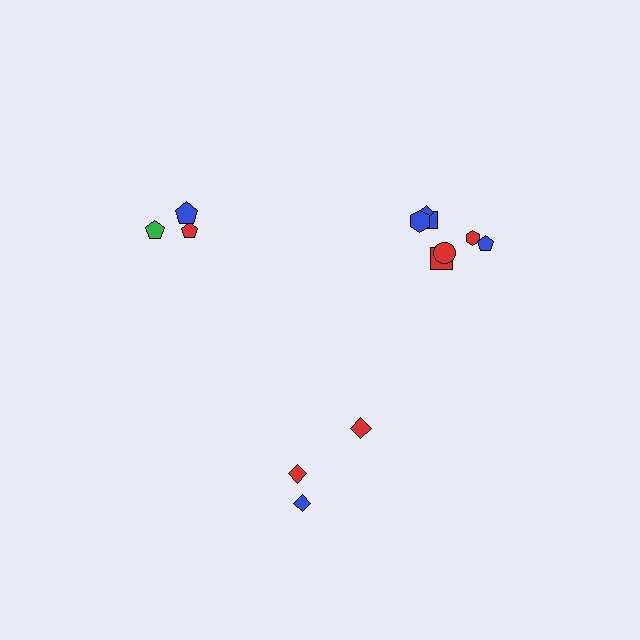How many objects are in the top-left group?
There are 3 objects.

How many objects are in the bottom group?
There are 3 objects.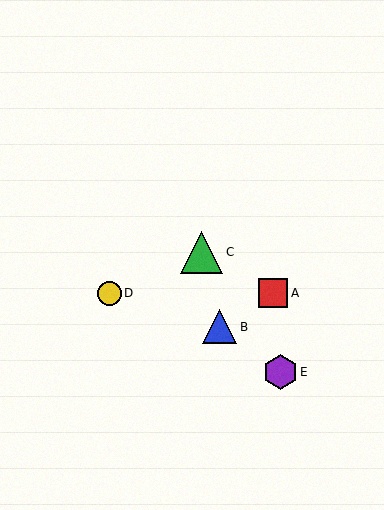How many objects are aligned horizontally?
2 objects (A, D) are aligned horizontally.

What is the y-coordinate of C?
Object C is at y≈252.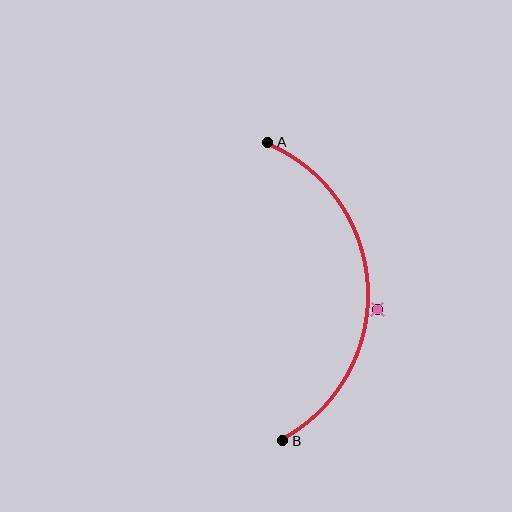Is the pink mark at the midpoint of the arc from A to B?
No — the pink mark does not lie on the arc at all. It sits slightly outside the curve.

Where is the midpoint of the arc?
The arc midpoint is the point on the curve farthest from the straight line joining A and B. It sits to the right of that line.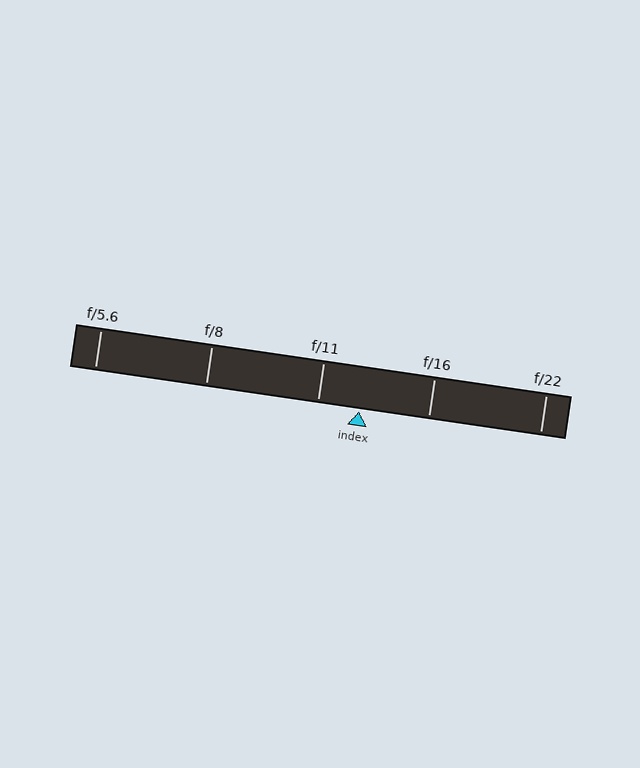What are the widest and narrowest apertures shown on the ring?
The widest aperture shown is f/5.6 and the narrowest is f/22.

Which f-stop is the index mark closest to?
The index mark is closest to f/11.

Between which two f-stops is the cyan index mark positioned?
The index mark is between f/11 and f/16.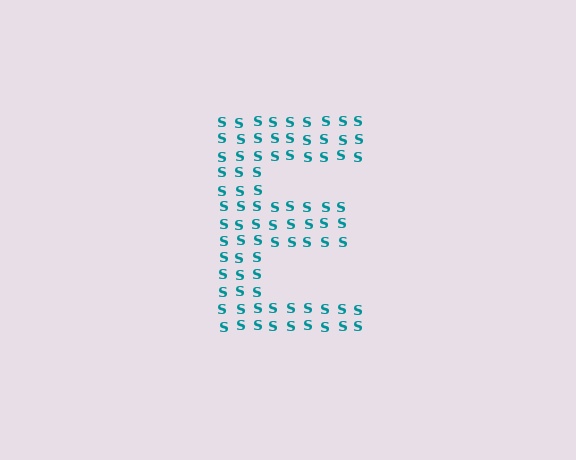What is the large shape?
The large shape is the letter E.